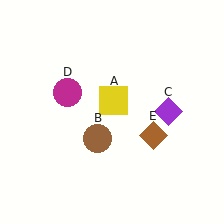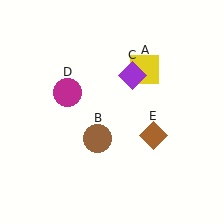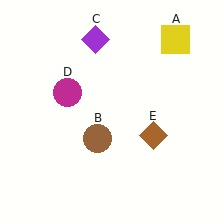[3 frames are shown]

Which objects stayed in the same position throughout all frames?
Brown circle (object B) and magenta circle (object D) and brown diamond (object E) remained stationary.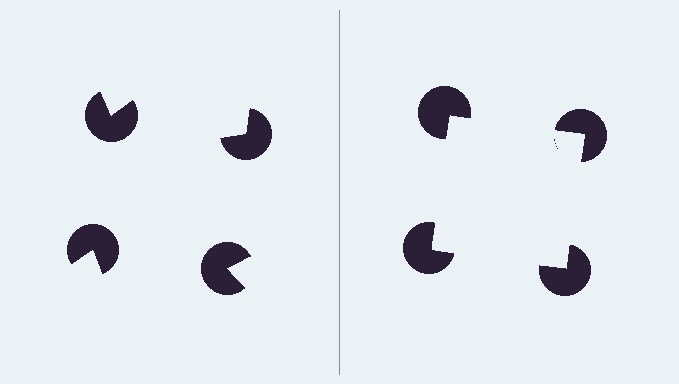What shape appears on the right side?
An illusory square.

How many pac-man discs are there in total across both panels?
8 — 4 on each side.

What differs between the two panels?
The pac-man discs are positioned identically on both sides; only the wedge orientations differ. On the right they align to a square; on the left they are misaligned.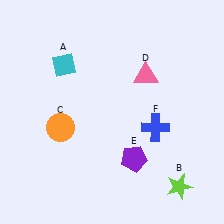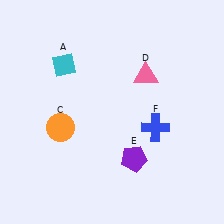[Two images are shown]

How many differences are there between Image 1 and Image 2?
There is 1 difference between the two images.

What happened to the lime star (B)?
The lime star (B) was removed in Image 2. It was in the bottom-right area of Image 1.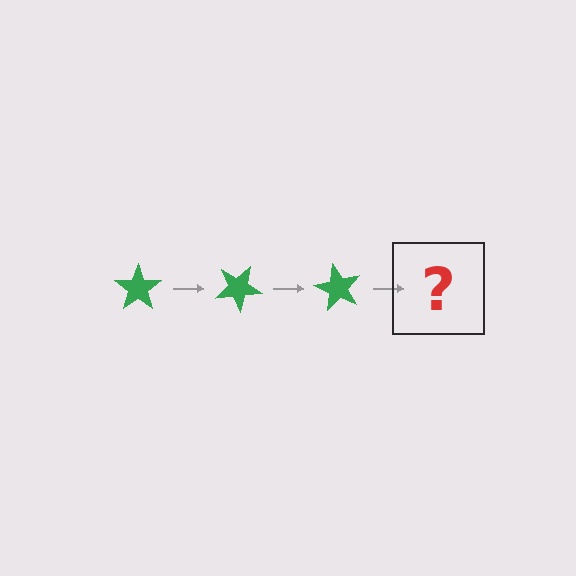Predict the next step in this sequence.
The next step is a green star rotated 90 degrees.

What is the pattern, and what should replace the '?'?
The pattern is that the star rotates 30 degrees each step. The '?' should be a green star rotated 90 degrees.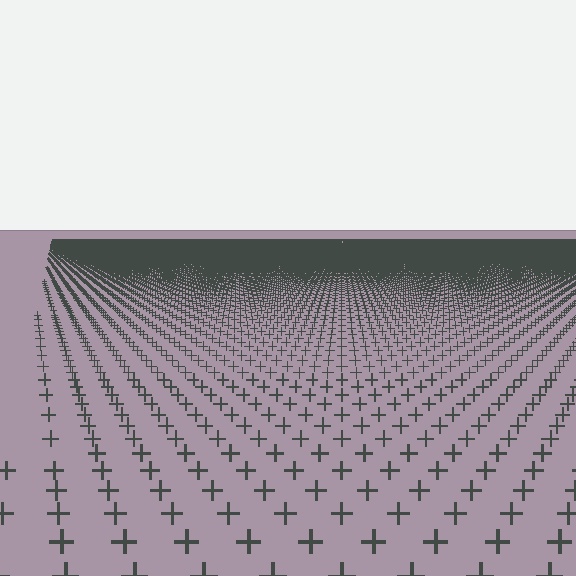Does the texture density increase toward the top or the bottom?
Density increases toward the top.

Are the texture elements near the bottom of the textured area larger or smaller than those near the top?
Larger. Near the bottom, elements are closer to the viewer and appear at a bigger on-screen size.